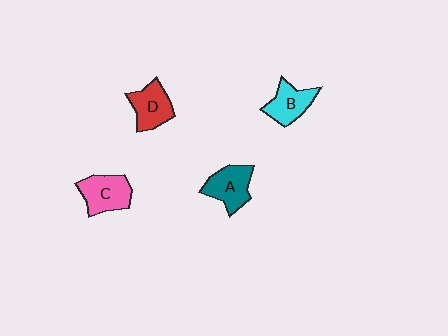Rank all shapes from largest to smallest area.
From largest to smallest: C (pink), A (teal), D (red), B (cyan).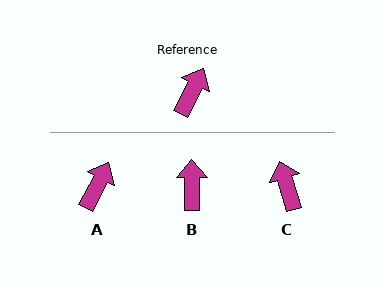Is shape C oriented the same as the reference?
No, it is off by about 43 degrees.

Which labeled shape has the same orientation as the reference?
A.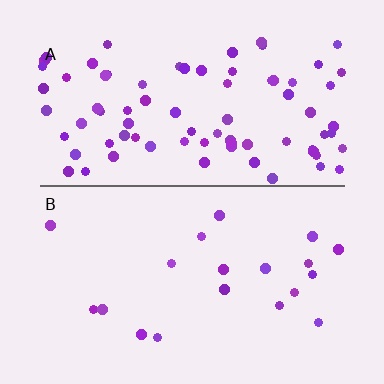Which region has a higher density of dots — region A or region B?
A (the top).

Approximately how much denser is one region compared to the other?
Approximately 4.0× — region A over region B.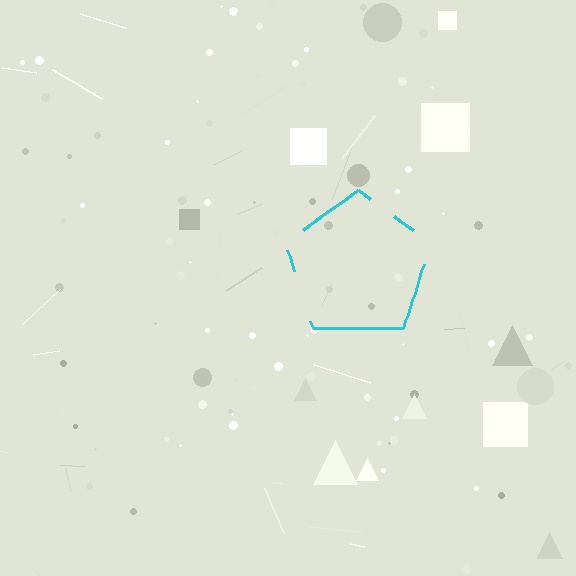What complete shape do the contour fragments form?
The contour fragments form a pentagon.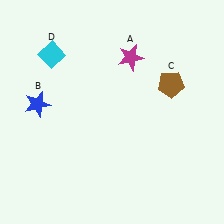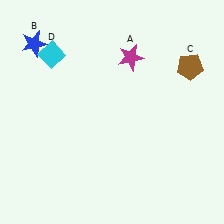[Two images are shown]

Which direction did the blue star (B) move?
The blue star (B) moved up.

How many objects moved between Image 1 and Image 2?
2 objects moved between the two images.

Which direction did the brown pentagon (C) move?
The brown pentagon (C) moved right.